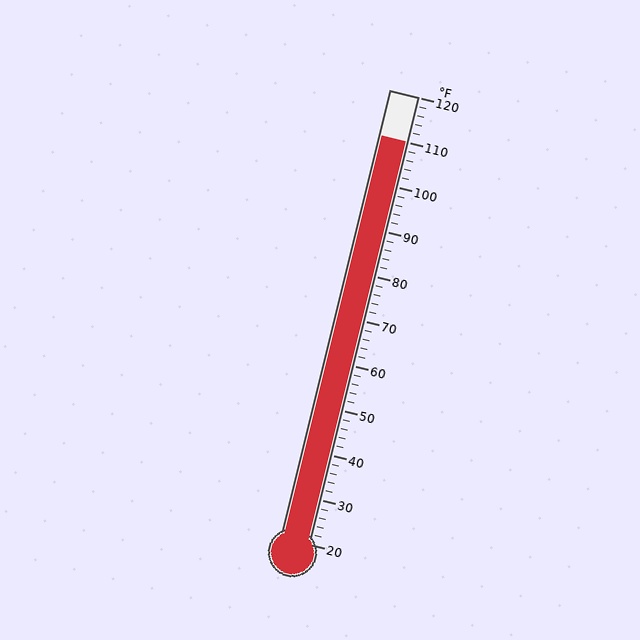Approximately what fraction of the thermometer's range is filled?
The thermometer is filled to approximately 90% of its range.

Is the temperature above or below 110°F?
The temperature is at 110°F.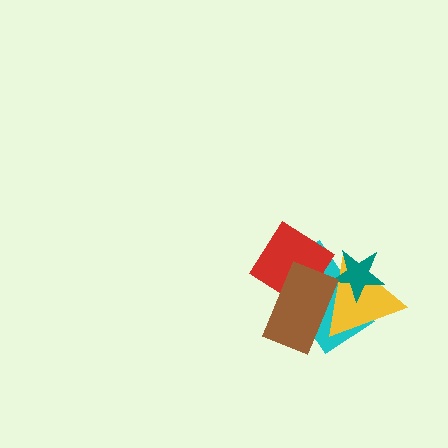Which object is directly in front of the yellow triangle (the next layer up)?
The teal star is directly in front of the yellow triangle.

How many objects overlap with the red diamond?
3 objects overlap with the red diamond.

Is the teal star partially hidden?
No, no other shape covers it.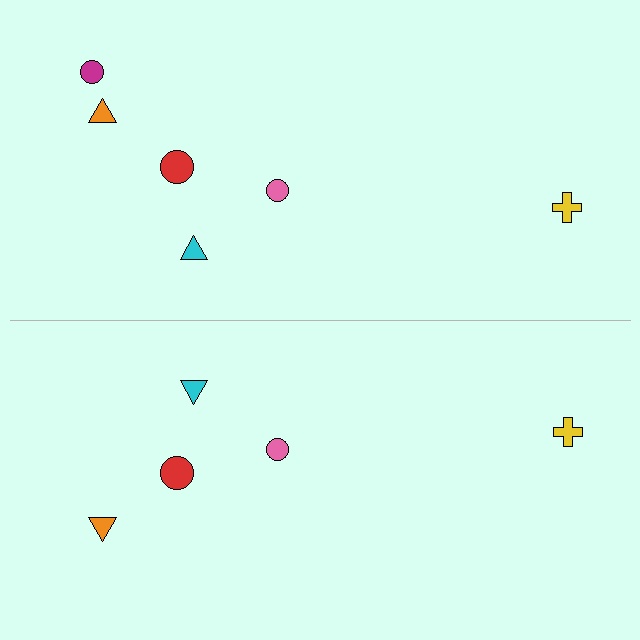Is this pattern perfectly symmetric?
No, the pattern is not perfectly symmetric. A magenta circle is missing from the bottom side.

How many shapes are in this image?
There are 11 shapes in this image.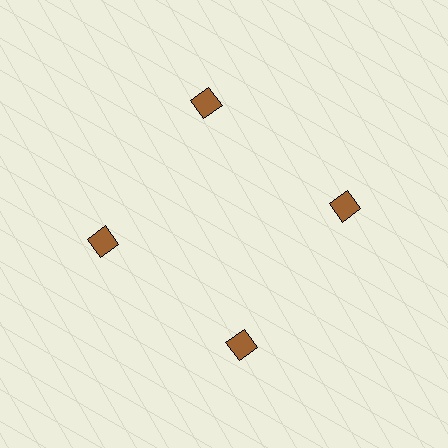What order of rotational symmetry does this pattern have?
This pattern has 4-fold rotational symmetry.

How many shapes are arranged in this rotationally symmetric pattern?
There are 4 shapes, arranged in 4 groups of 1.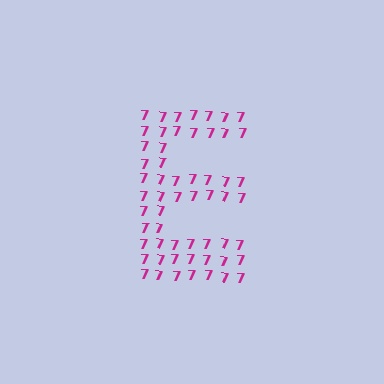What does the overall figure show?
The overall figure shows the letter E.